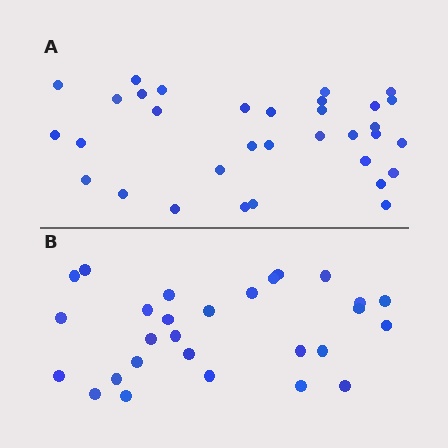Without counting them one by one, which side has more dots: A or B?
Region A (the top region) has more dots.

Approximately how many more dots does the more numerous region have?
Region A has about 5 more dots than region B.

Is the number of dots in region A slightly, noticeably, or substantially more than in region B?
Region A has only slightly more — the two regions are fairly close. The ratio is roughly 1.2 to 1.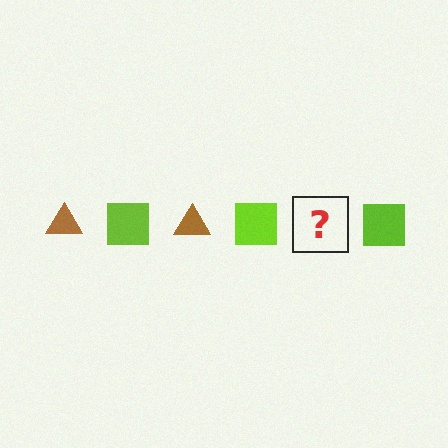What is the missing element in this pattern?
The missing element is a brown triangle.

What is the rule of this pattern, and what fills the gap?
The rule is that the pattern alternates between brown triangle and lime square. The gap should be filled with a brown triangle.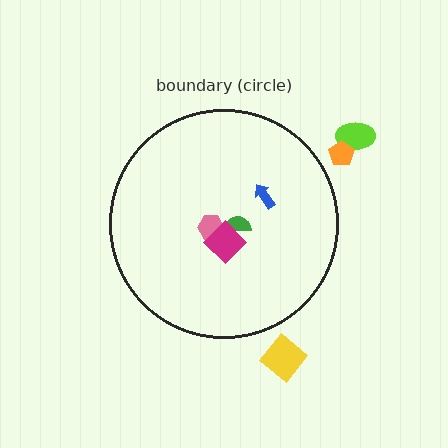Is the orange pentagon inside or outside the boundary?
Outside.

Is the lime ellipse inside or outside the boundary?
Outside.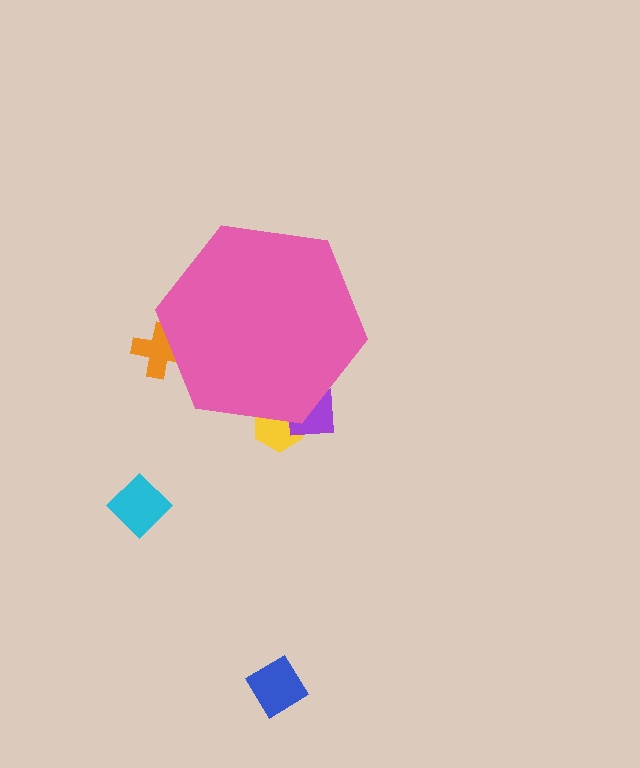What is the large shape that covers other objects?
A pink hexagon.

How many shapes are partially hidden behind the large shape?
3 shapes are partially hidden.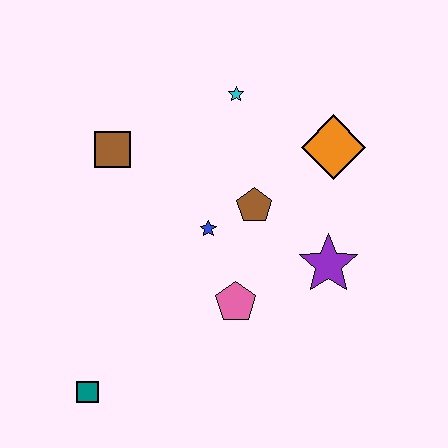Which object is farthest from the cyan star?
The teal square is farthest from the cyan star.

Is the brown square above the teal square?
Yes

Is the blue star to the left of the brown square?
No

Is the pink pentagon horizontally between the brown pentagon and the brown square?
Yes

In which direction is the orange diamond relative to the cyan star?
The orange diamond is to the right of the cyan star.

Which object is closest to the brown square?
The blue star is closest to the brown square.